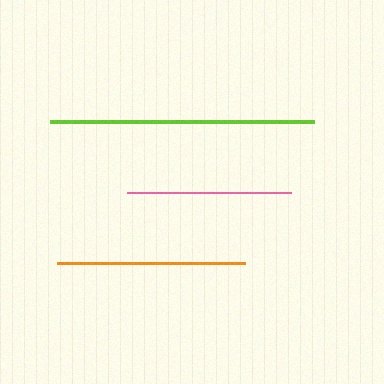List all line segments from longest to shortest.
From longest to shortest: lime, orange, pink.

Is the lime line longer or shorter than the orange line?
The lime line is longer than the orange line.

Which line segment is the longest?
The lime line is the longest at approximately 265 pixels.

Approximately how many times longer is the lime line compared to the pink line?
The lime line is approximately 1.6 times the length of the pink line.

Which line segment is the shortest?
The pink line is the shortest at approximately 164 pixels.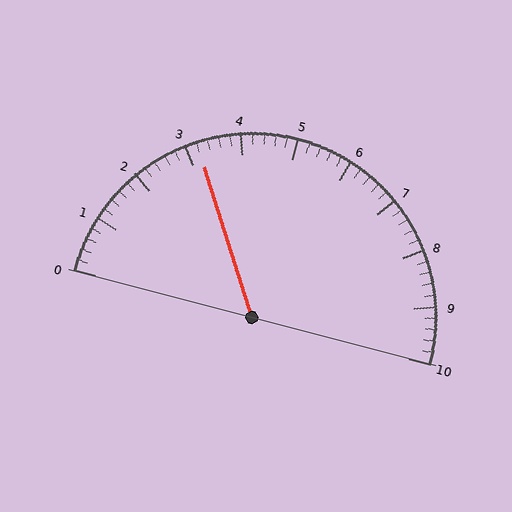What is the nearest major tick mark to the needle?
The nearest major tick mark is 3.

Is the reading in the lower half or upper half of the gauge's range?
The reading is in the lower half of the range (0 to 10).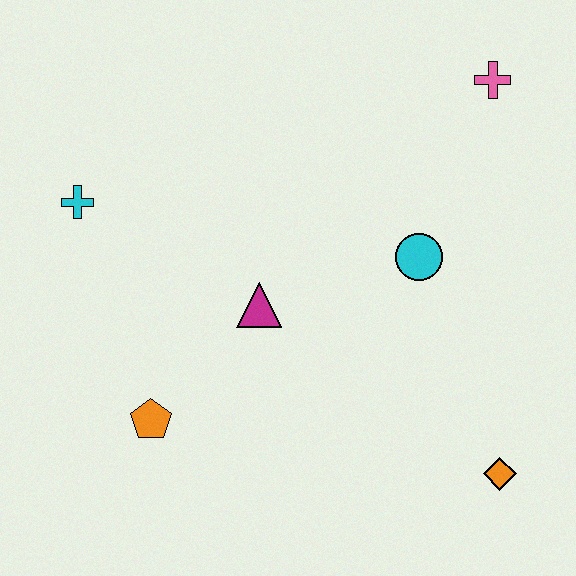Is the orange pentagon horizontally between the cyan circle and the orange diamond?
No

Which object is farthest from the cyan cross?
The orange diamond is farthest from the cyan cross.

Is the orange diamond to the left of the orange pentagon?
No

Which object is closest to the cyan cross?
The magenta triangle is closest to the cyan cross.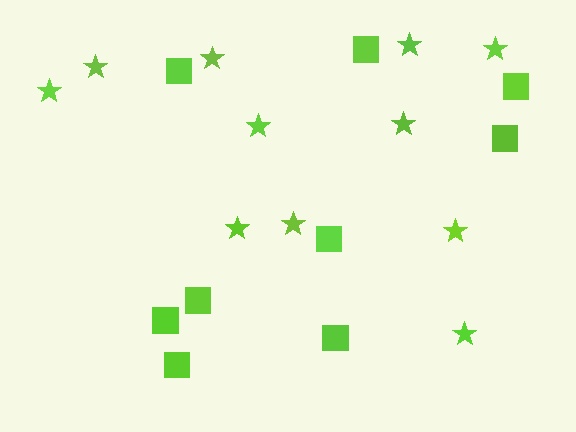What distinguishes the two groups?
There are 2 groups: one group of squares (9) and one group of stars (11).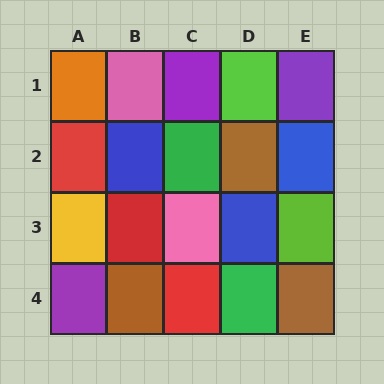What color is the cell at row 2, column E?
Blue.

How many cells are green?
2 cells are green.